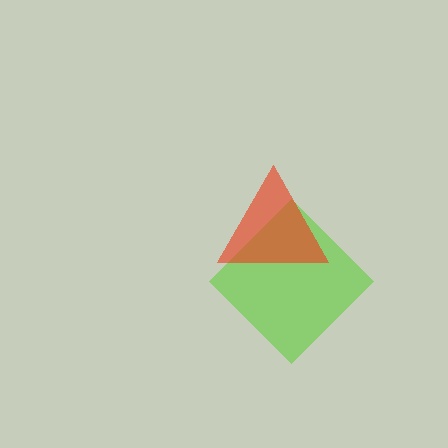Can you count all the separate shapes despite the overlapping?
Yes, there are 2 separate shapes.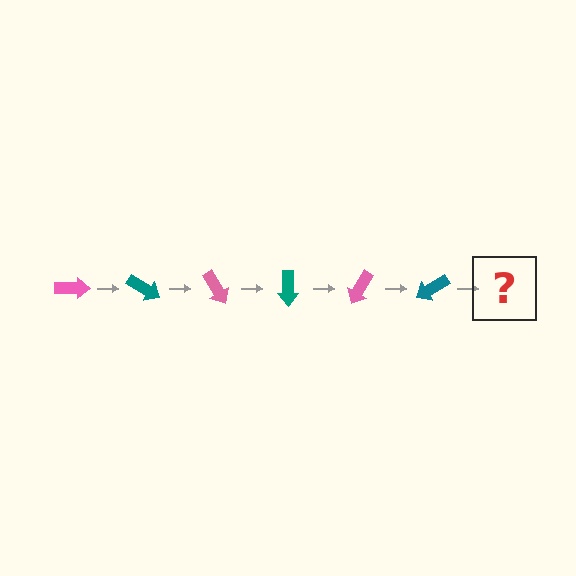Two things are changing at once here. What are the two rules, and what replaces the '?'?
The two rules are that it rotates 30 degrees each step and the color cycles through pink and teal. The '?' should be a pink arrow, rotated 180 degrees from the start.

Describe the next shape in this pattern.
It should be a pink arrow, rotated 180 degrees from the start.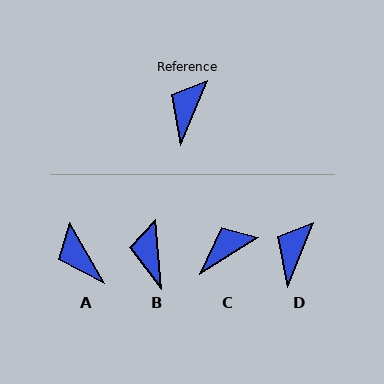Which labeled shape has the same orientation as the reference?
D.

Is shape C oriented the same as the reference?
No, it is off by about 36 degrees.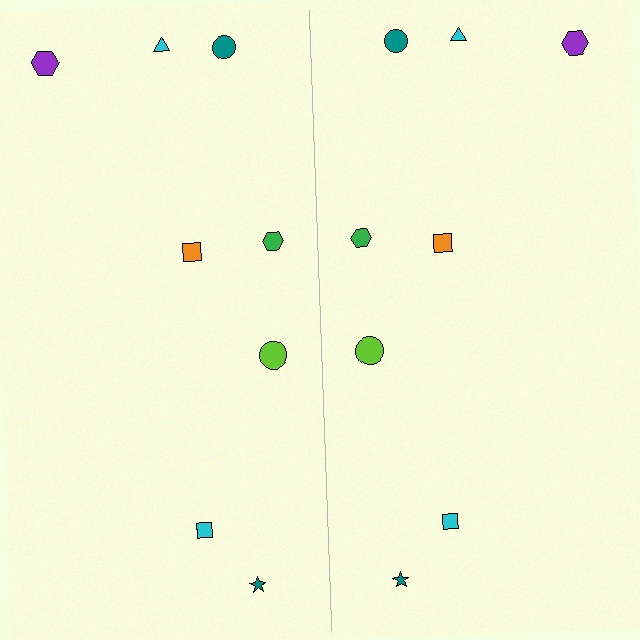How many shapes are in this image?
There are 16 shapes in this image.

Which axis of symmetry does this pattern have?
The pattern has a vertical axis of symmetry running through the center of the image.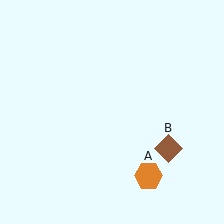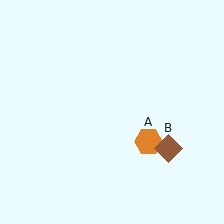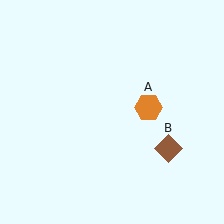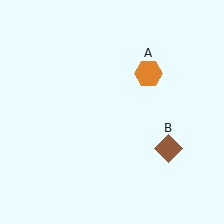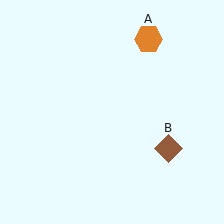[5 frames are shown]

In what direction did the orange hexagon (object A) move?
The orange hexagon (object A) moved up.